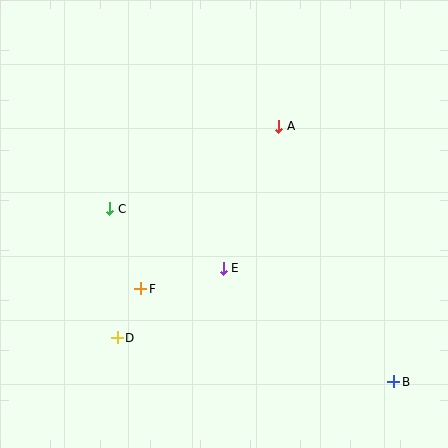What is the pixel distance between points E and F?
The distance between E and F is 85 pixels.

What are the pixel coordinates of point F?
Point F is at (141, 289).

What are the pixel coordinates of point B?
Point B is at (394, 382).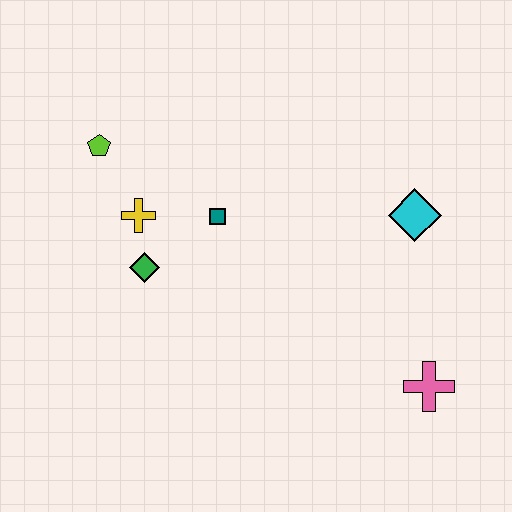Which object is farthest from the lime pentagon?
The pink cross is farthest from the lime pentagon.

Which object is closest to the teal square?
The yellow cross is closest to the teal square.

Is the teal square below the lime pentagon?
Yes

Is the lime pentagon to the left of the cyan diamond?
Yes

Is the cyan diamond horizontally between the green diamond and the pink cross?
Yes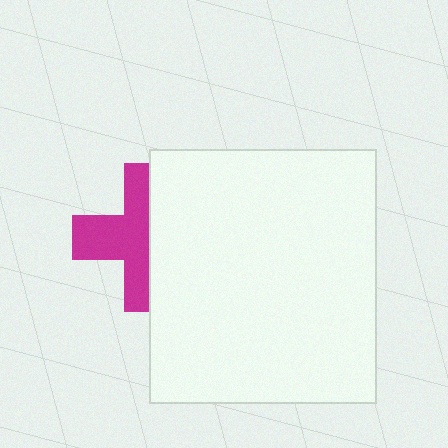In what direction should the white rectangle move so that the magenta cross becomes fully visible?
The white rectangle should move right. That is the shortest direction to clear the overlap and leave the magenta cross fully visible.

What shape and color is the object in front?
The object in front is a white rectangle.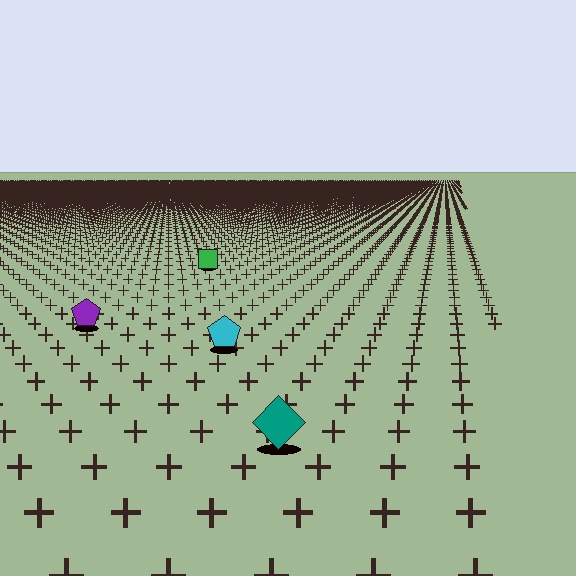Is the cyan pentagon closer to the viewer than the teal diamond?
No. The teal diamond is closer — you can tell from the texture gradient: the ground texture is coarser near it.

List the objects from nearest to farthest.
From nearest to farthest: the teal diamond, the cyan pentagon, the purple pentagon, the green square.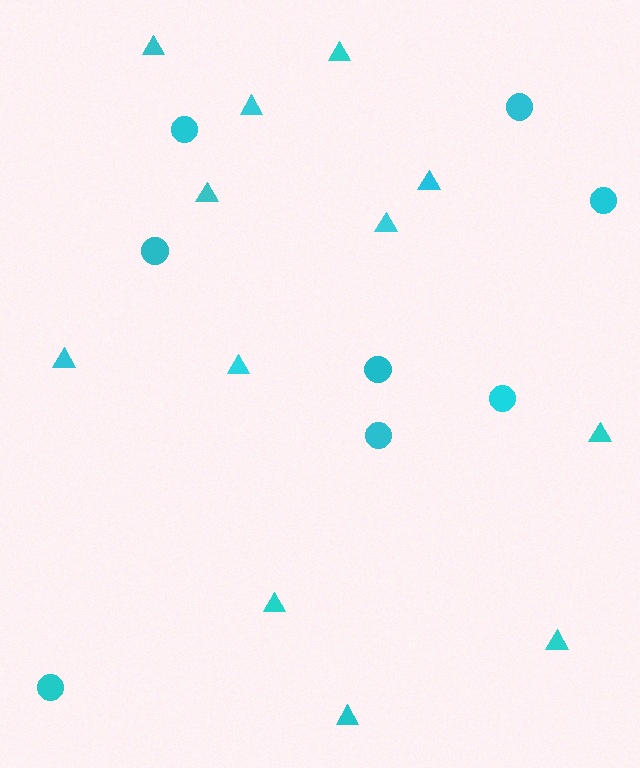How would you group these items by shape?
There are 2 groups: one group of circles (8) and one group of triangles (12).